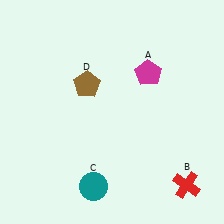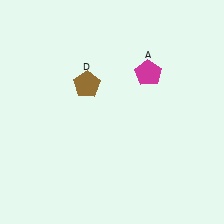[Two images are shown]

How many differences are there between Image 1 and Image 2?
There are 2 differences between the two images.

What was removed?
The red cross (B), the teal circle (C) were removed in Image 2.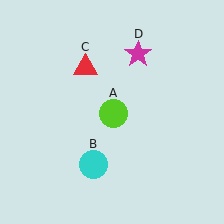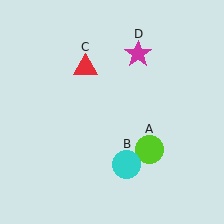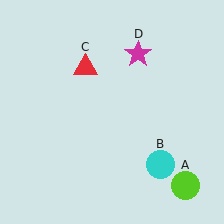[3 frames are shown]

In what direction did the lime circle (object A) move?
The lime circle (object A) moved down and to the right.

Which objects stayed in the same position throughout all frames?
Red triangle (object C) and magenta star (object D) remained stationary.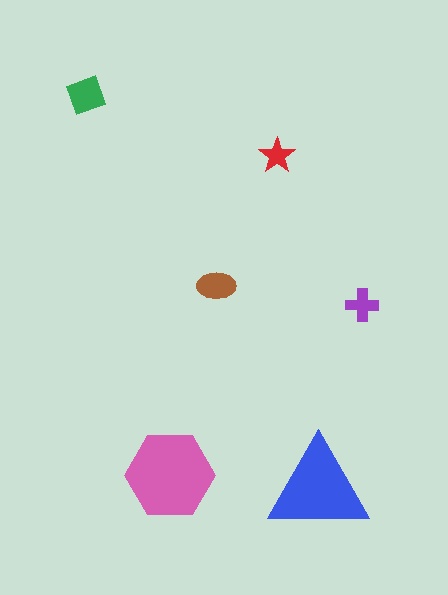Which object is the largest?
The pink hexagon.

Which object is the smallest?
The red star.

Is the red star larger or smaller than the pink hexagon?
Smaller.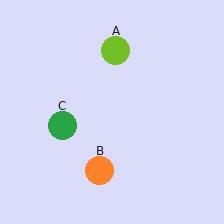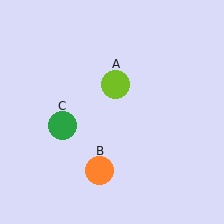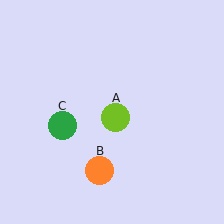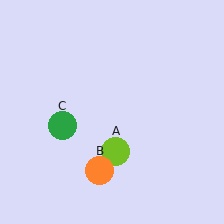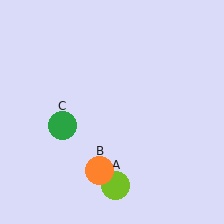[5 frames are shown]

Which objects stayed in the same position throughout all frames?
Orange circle (object B) and green circle (object C) remained stationary.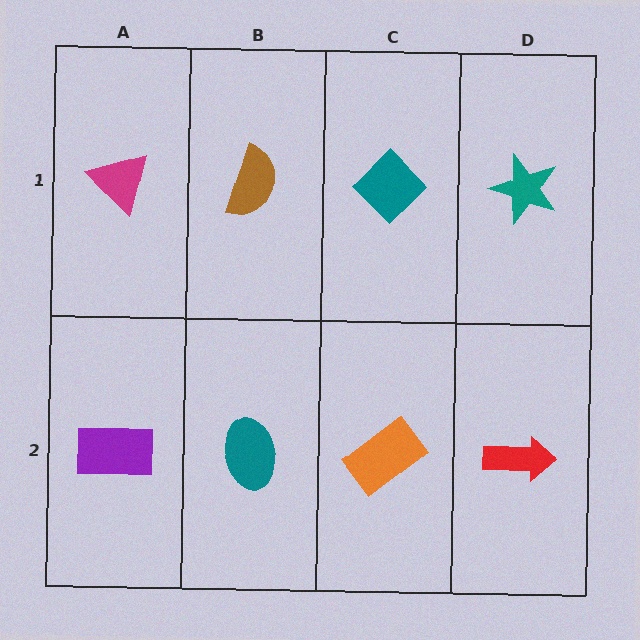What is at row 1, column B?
A brown semicircle.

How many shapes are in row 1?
4 shapes.